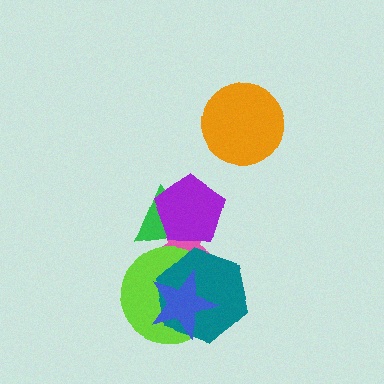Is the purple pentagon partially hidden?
No, no other shape covers it.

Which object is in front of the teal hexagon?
The blue star is in front of the teal hexagon.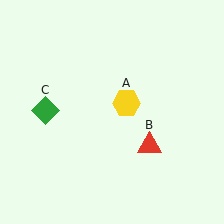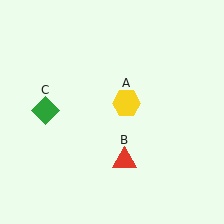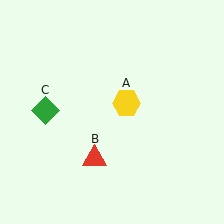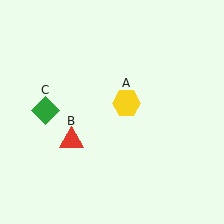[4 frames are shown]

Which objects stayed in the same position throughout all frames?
Yellow hexagon (object A) and green diamond (object C) remained stationary.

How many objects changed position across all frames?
1 object changed position: red triangle (object B).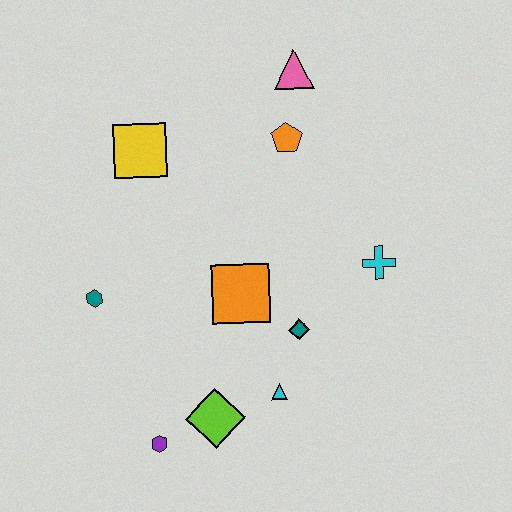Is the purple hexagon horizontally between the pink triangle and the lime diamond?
No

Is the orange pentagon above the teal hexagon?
Yes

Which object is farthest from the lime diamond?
The pink triangle is farthest from the lime diamond.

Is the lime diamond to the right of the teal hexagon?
Yes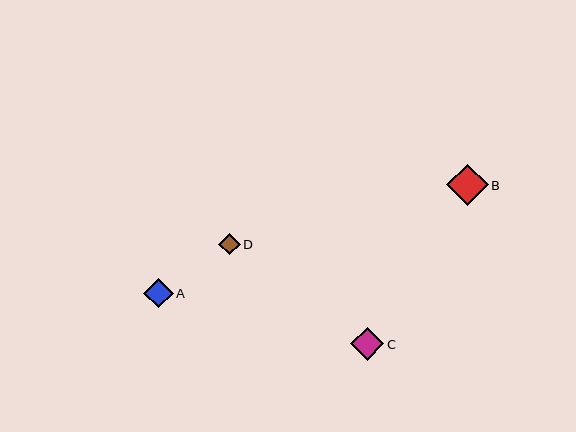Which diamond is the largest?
Diamond B is the largest with a size of approximately 42 pixels.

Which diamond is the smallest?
Diamond D is the smallest with a size of approximately 21 pixels.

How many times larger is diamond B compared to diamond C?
Diamond B is approximately 1.3 times the size of diamond C.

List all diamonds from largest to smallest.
From largest to smallest: B, C, A, D.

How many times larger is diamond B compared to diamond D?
Diamond B is approximately 1.9 times the size of diamond D.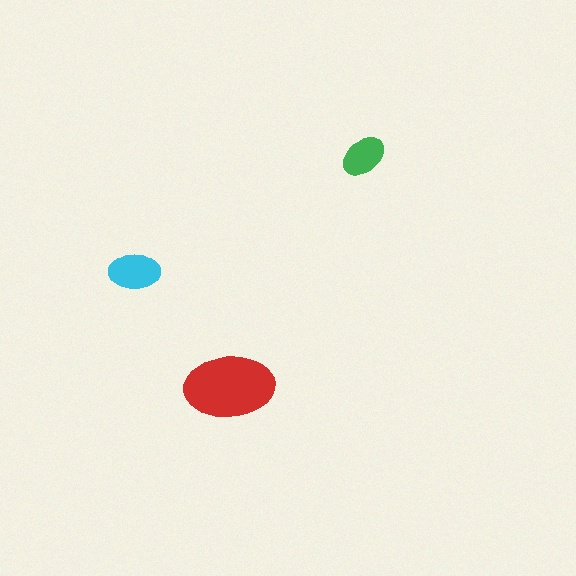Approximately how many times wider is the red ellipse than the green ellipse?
About 2 times wider.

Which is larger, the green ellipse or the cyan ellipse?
The cyan one.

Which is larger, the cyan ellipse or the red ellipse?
The red one.